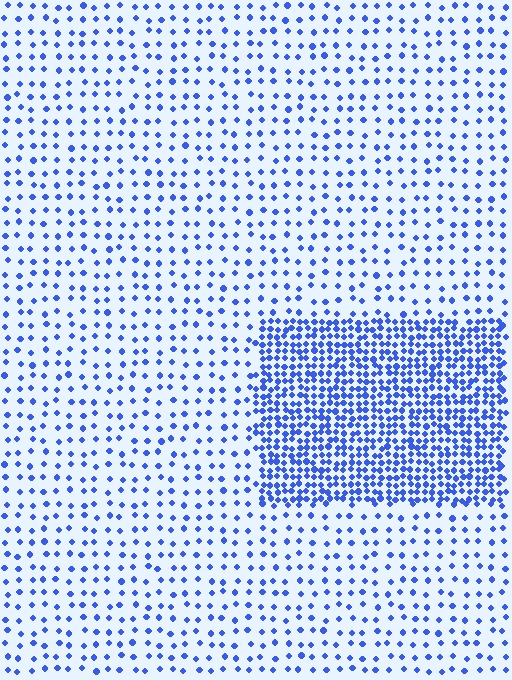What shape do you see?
I see a rectangle.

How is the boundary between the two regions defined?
The boundary is defined by a change in element density (approximately 3.0x ratio). All elements are the same color, size, and shape.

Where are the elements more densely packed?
The elements are more densely packed inside the rectangle boundary.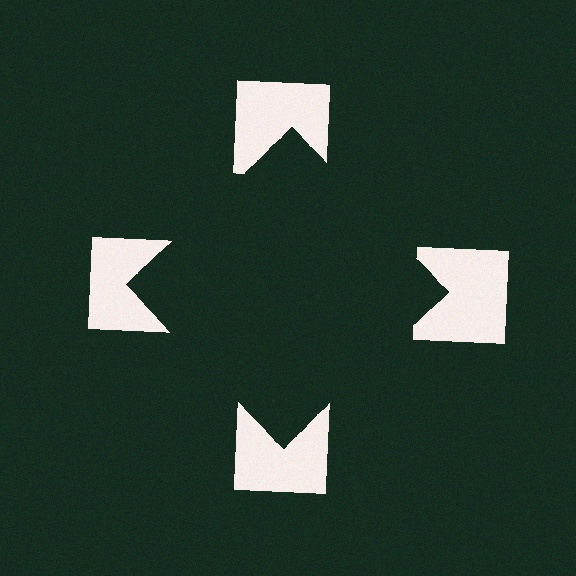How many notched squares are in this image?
There are 4 — one at each vertex of the illusory square.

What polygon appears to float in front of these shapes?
An illusory square — its edges are inferred from the aligned wedge cuts in the notched squares, not physically drawn.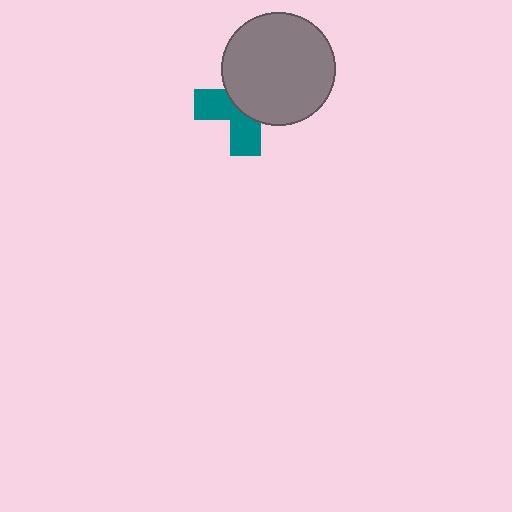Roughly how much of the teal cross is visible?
A small part of it is visible (roughly 44%).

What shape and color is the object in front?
The object in front is a gray circle.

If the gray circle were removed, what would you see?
You would see the complete teal cross.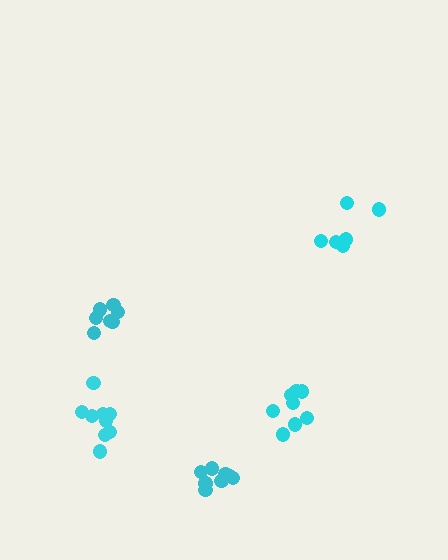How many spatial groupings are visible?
There are 5 spatial groupings.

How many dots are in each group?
Group 1: 7 dots, Group 2: 9 dots, Group 3: 6 dots, Group 4: 8 dots, Group 5: 8 dots (38 total).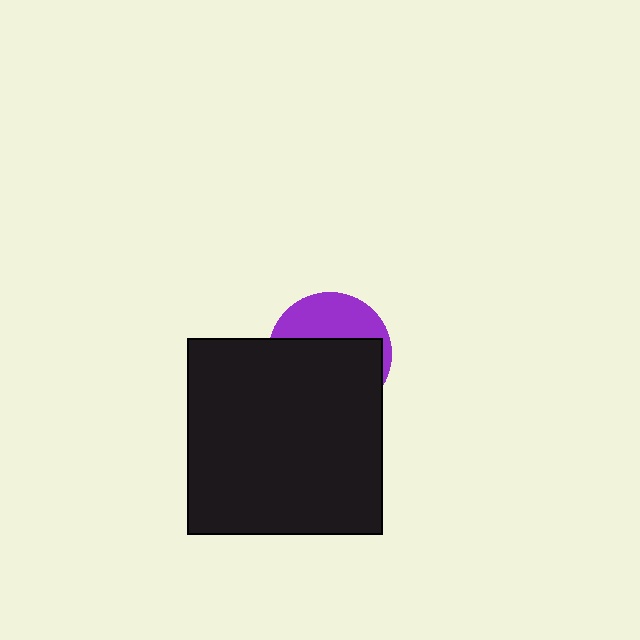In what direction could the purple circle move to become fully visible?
The purple circle could move up. That would shift it out from behind the black square entirely.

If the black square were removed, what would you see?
You would see the complete purple circle.